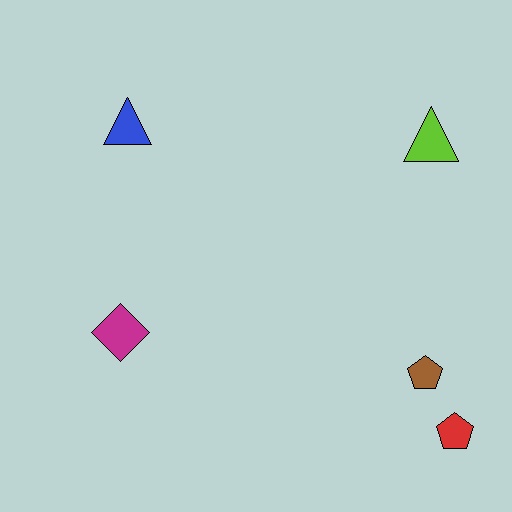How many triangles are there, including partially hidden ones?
There are 2 triangles.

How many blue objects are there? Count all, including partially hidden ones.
There is 1 blue object.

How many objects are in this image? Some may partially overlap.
There are 5 objects.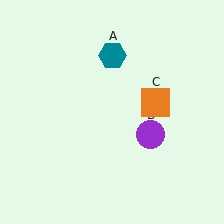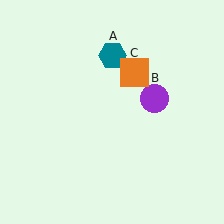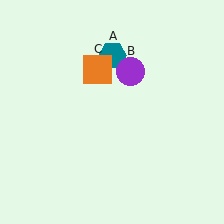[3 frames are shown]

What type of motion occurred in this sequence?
The purple circle (object B), orange square (object C) rotated counterclockwise around the center of the scene.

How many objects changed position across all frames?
2 objects changed position: purple circle (object B), orange square (object C).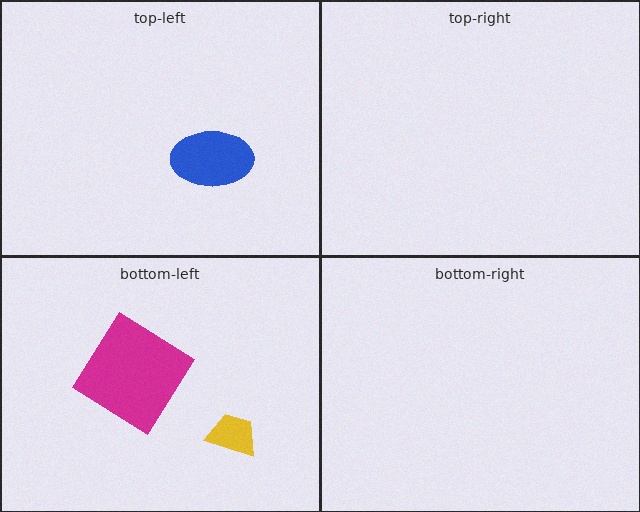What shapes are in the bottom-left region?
The yellow trapezoid, the magenta diamond.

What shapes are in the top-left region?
The blue ellipse.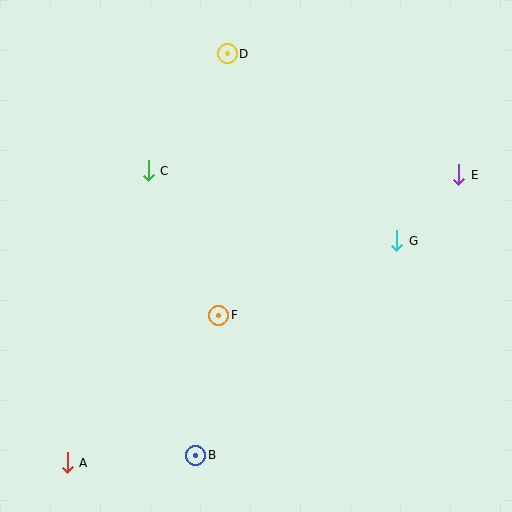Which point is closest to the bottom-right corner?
Point G is closest to the bottom-right corner.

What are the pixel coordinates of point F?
Point F is at (219, 315).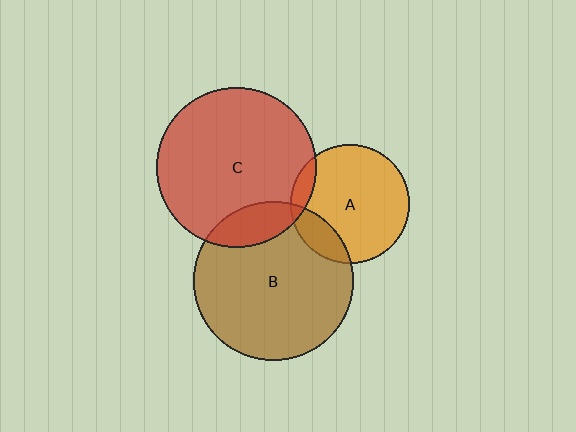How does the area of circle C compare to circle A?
Approximately 1.8 times.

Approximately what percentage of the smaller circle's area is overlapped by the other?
Approximately 15%.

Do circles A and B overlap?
Yes.